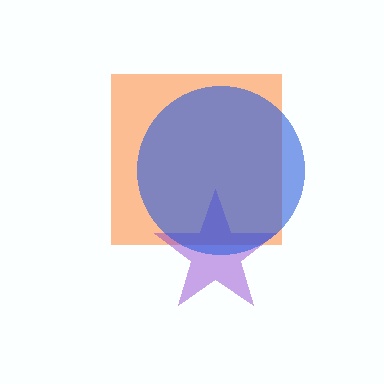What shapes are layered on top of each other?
The layered shapes are: an orange square, a purple star, a blue circle.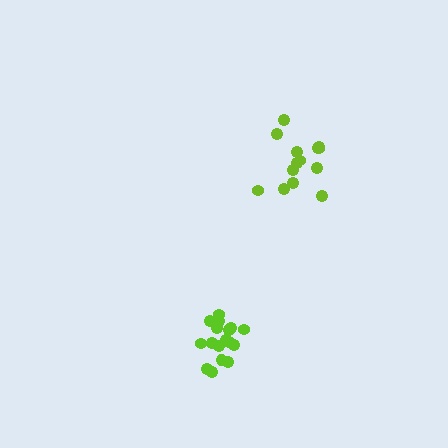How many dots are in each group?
Group 1: 17 dots, Group 2: 14 dots (31 total).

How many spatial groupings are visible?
There are 2 spatial groupings.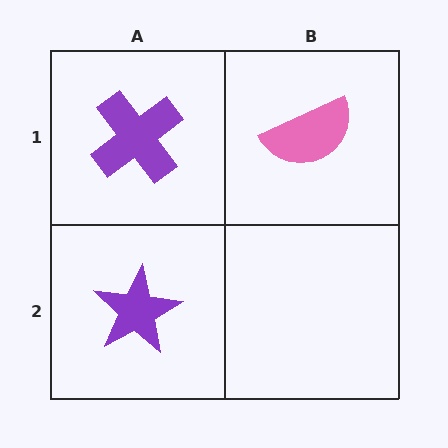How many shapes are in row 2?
1 shape.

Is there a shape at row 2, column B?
No, that cell is empty.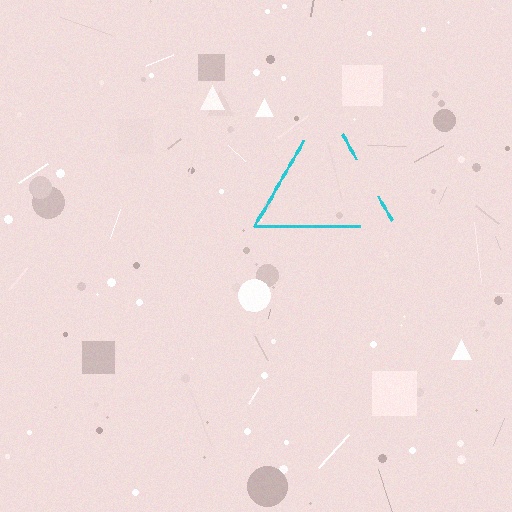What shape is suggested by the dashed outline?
The dashed outline suggests a triangle.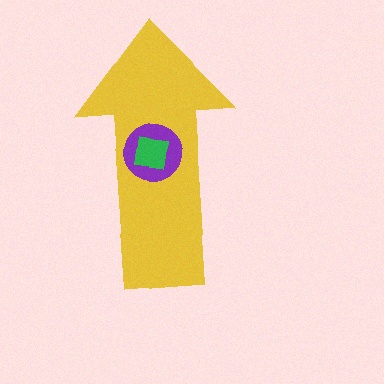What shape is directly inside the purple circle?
The green square.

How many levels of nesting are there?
3.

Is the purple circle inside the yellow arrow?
Yes.